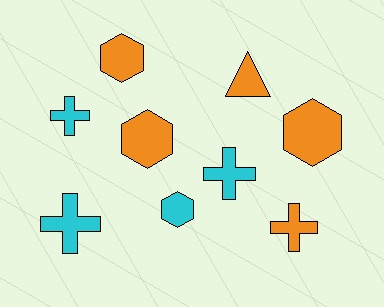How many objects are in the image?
There are 9 objects.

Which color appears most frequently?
Orange, with 5 objects.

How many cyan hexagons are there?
There is 1 cyan hexagon.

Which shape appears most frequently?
Hexagon, with 4 objects.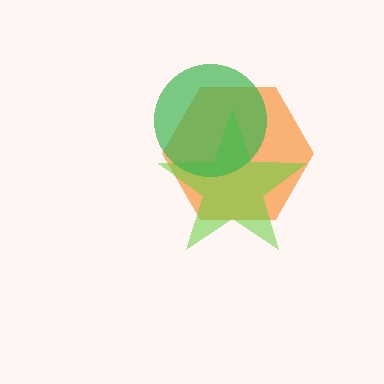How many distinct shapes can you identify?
There are 3 distinct shapes: an orange hexagon, a lime star, a green circle.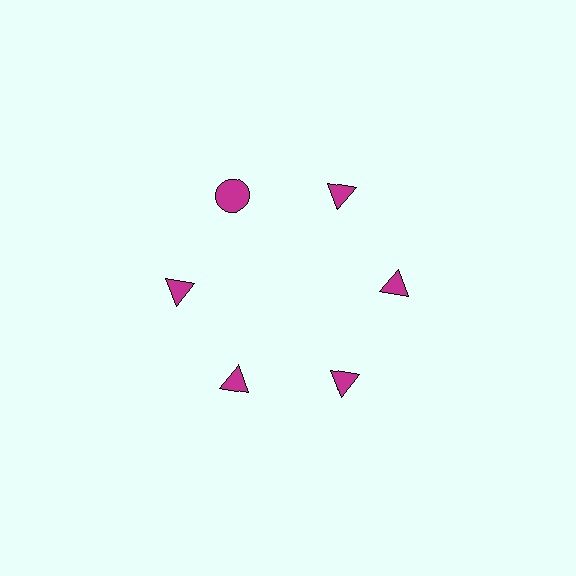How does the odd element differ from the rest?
It has a different shape: circle instead of triangle.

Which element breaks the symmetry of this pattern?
The magenta circle at roughly the 11 o'clock position breaks the symmetry. All other shapes are magenta triangles.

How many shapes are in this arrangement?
There are 6 shapes arranged in a ring pattern.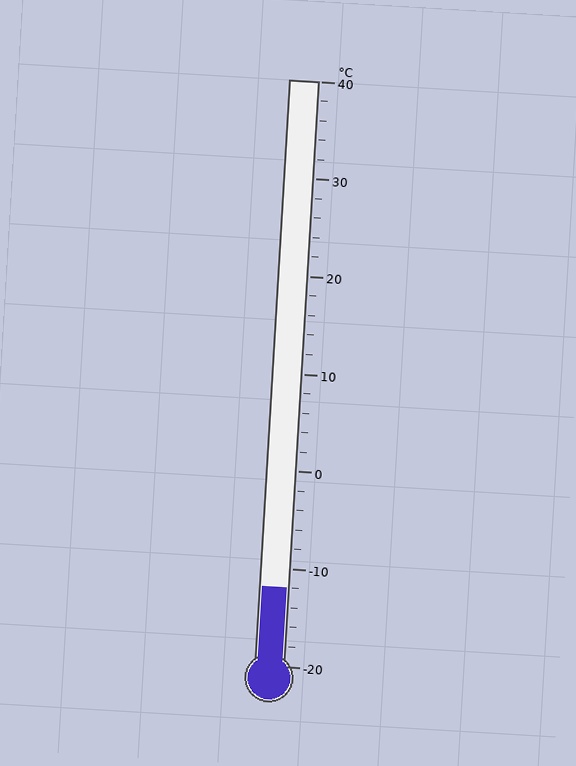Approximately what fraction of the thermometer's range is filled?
The thermometer is filled to approximately 15% of its range.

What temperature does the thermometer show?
The thermometer shows approximately -12°C.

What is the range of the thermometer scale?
The thermometer scale ranges from -20°C to 40°C.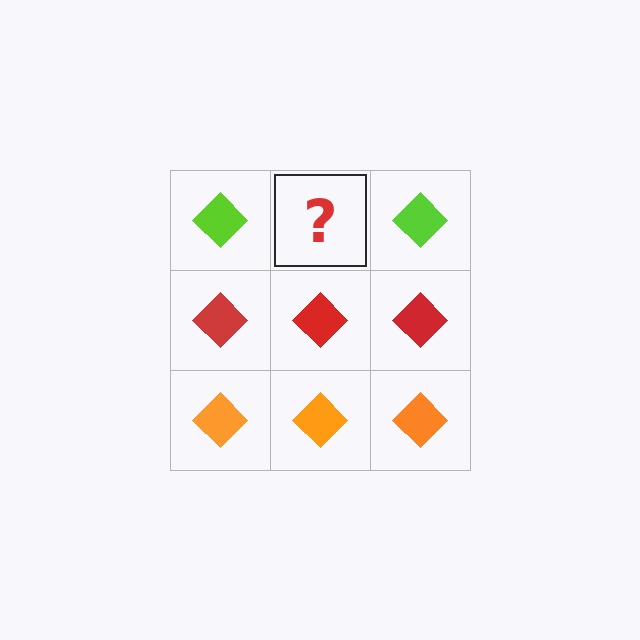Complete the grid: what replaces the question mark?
The question mark should be replaced with a lime diamond.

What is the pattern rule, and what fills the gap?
The rule is that each row has a consistent color. The gap should be filled with a lime diamond.